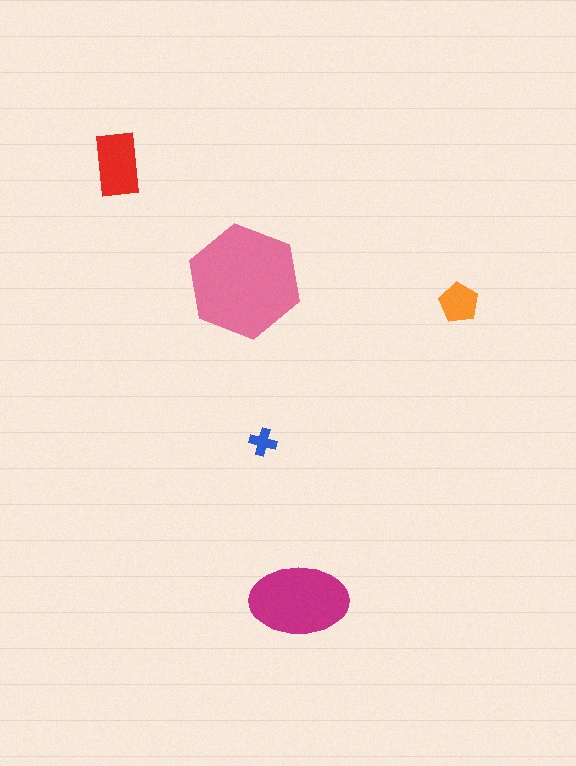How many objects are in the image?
There are 5 objects in the image.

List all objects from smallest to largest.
The blue cross, the orange pentagon, the red rectangle, the magenta ellipse, the pink hexagon.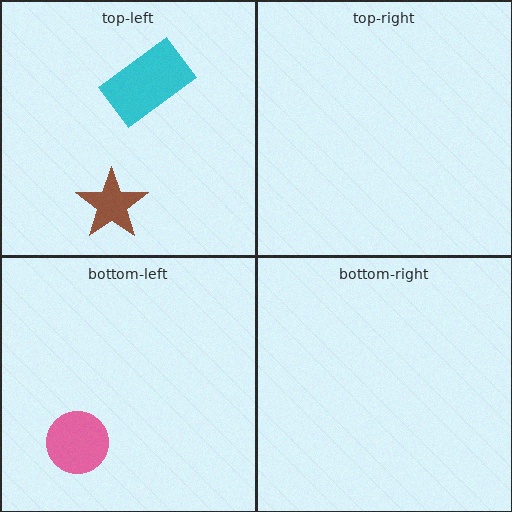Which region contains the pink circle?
The bottom-left region.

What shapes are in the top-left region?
The cyan rectangle, the brown star.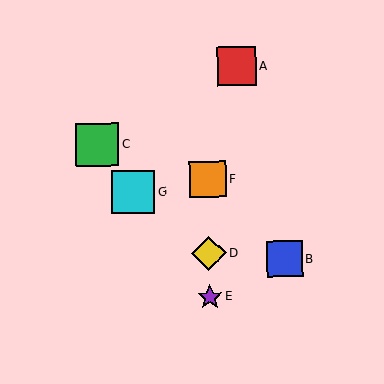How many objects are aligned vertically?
3 objects (D, E, F) are aligned vertically.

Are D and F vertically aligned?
Yes, both are at x≈209.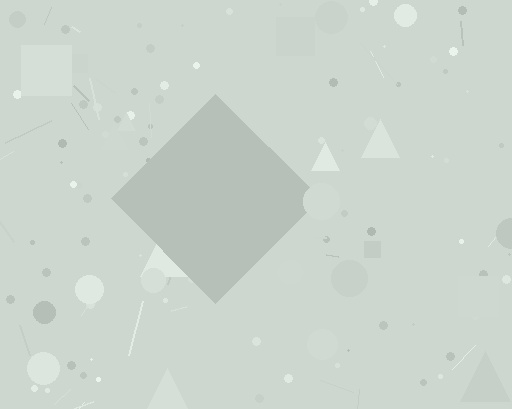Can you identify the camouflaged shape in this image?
The camouflaged shape is a diamond.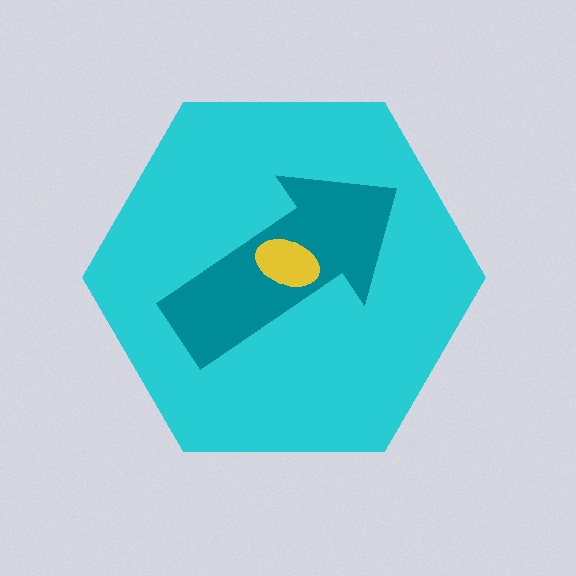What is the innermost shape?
The yellow ellipse.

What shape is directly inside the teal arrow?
The yellow ellipse.